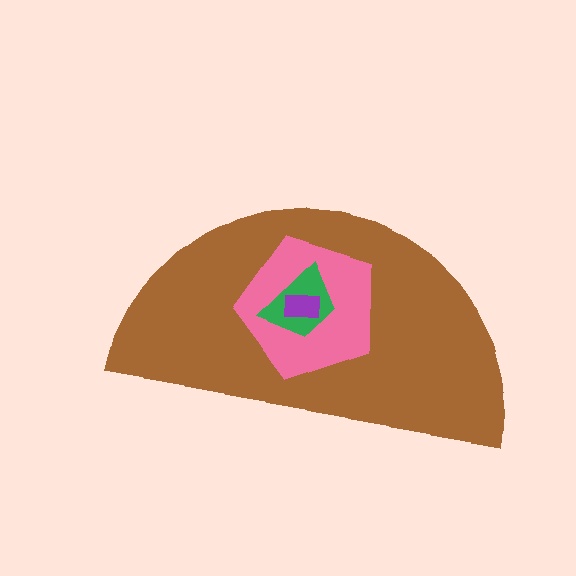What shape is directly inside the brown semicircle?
The pink pentagon.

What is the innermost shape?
The purple rectangle.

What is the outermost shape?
The brown semicircle.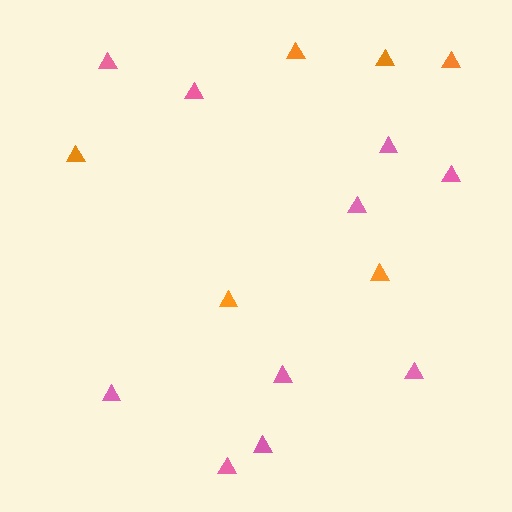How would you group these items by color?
There are 2 groups: one group of pink triangles (10) and one group of orange triangles (6).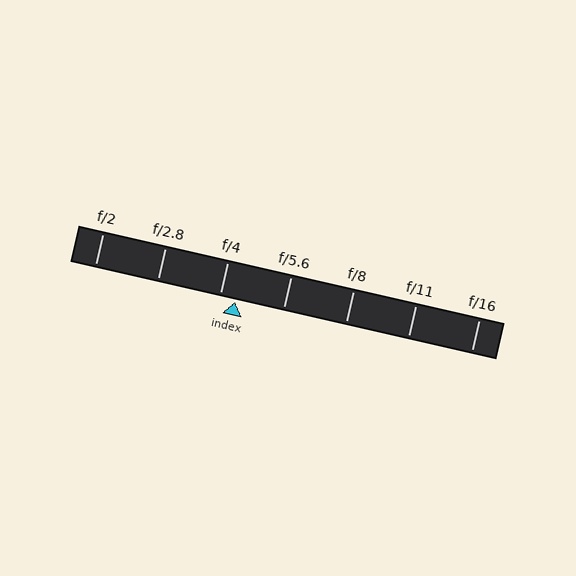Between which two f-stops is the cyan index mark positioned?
The index mark is between f/4 and f/5.6.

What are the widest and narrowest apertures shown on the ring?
The widest aperture shown is f/2 and the narrowest is f/16.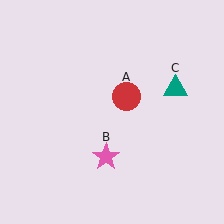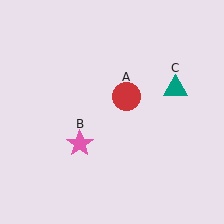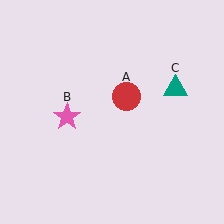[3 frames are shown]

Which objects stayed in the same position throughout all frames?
Red circle (object A) and teal triangle (object C) remained stationary.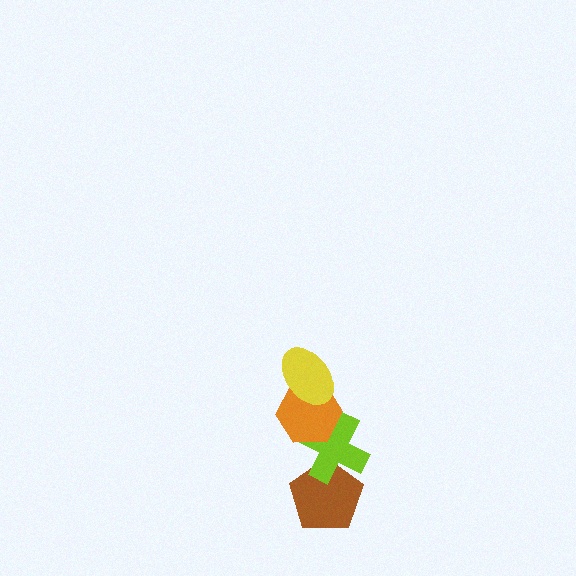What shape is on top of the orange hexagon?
The yellow ellipse is on top of the orange hexagon.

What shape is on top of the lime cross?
The orange hexagon is on top of the lime cross.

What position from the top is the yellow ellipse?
The yellow ellipse is 1st from the top.